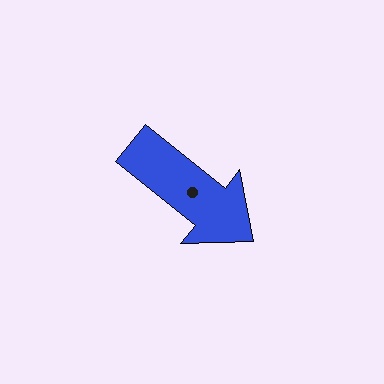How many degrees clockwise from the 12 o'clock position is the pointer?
Approximately 129 degrees.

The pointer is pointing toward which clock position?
Roughly 4 o'clock.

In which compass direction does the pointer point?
Southeast.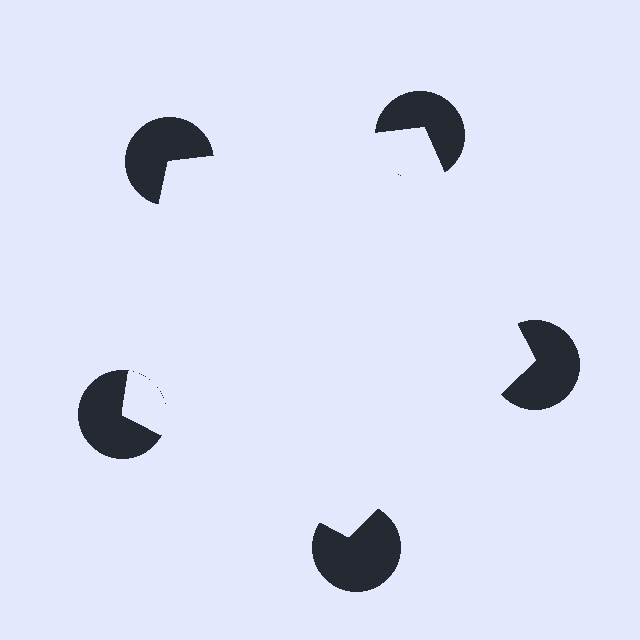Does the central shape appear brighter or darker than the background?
It typically appears slightly brighter than the background, even though no actual brightness change is drawn.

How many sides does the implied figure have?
5 sides.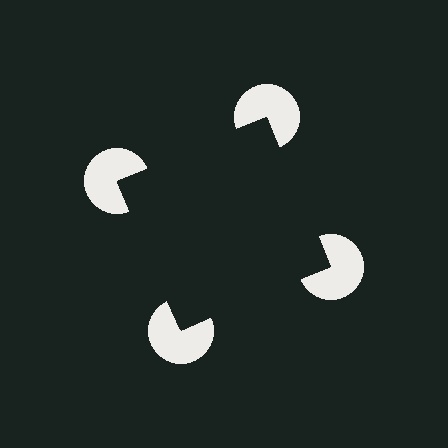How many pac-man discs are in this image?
There are 4 — one at each vertex of the illusory square.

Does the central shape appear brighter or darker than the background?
It typically appears slightly darker than the background, even though no actual brightness change is drawn.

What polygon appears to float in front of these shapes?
An illusory square — its edges are inferred from the aligned wedge cuts in the pac-man discs, not physically drawn.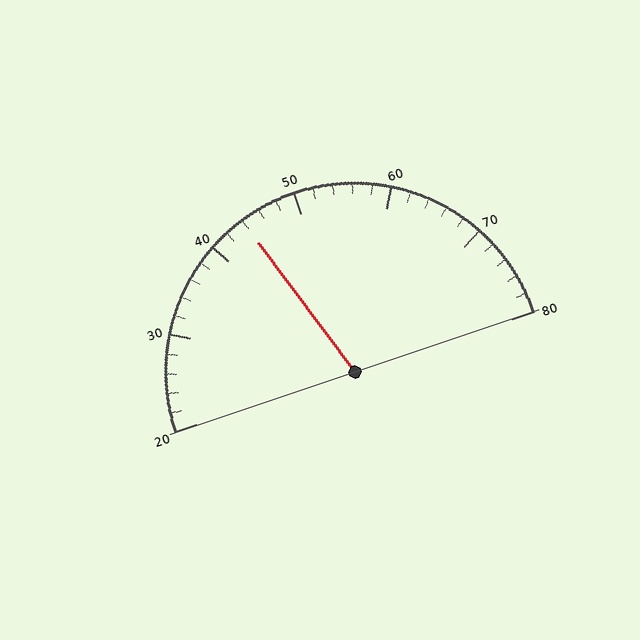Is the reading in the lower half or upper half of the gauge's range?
The reading is in the lower half of the range (20 to 80).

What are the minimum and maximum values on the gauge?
The gauge ranges from 20 to 80.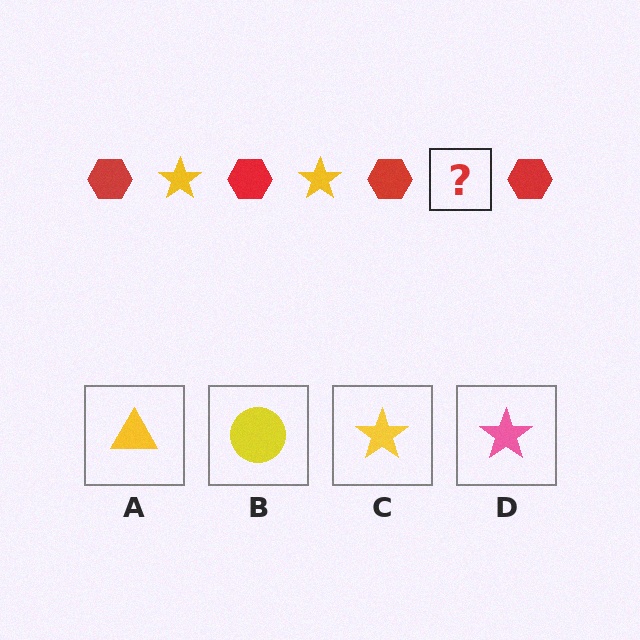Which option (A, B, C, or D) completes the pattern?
C.